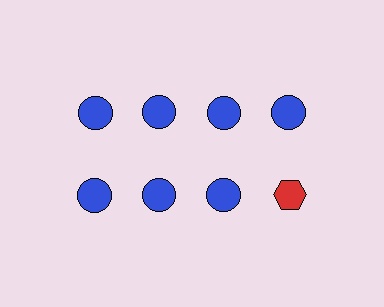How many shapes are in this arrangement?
There are 8 shapes arranged in a grid pattern.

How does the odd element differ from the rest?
It differs in both color (red instead of blue) and shape (hexagon instead of circle).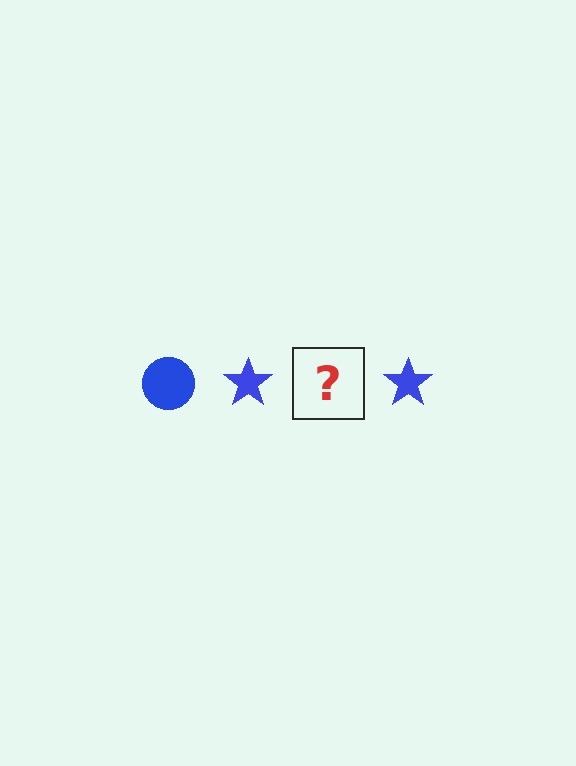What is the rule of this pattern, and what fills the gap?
The rule is that the pattern cycles through circle, star shapes in blue. The gap should be filled with a blue circle.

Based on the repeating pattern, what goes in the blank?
The blank should be a blue circle.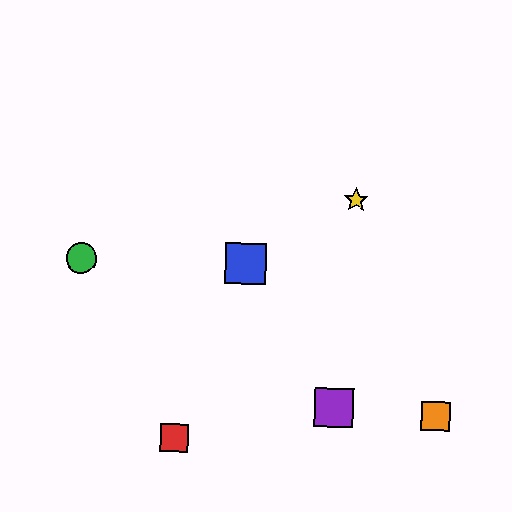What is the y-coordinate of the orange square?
The orange square is at y≈416.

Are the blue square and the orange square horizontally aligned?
No, the blue square is at y≈264 and the orange square is at y≈416.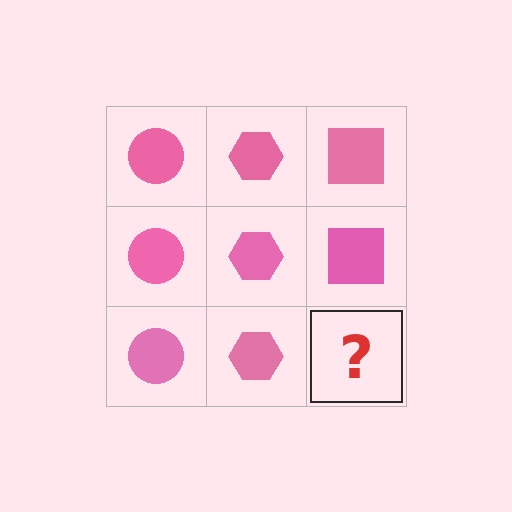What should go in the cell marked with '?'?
The missing cell should contain a pink square.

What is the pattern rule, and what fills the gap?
The rule is that each column has a consistent shape. The gap should be filled with a pink square.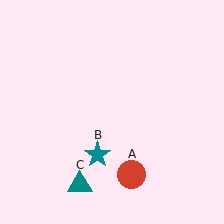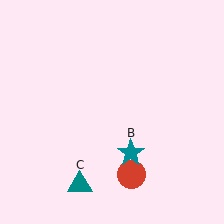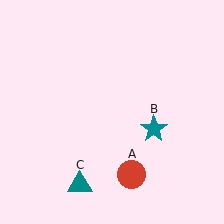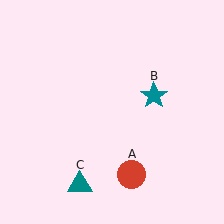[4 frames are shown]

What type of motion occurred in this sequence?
The teal star (object B) rotated counterclockwise around the center of the scene.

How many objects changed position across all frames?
1 object changed position: teal star (object B).